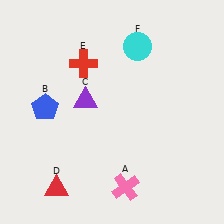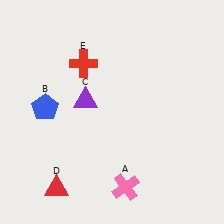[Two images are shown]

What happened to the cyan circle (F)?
The cyan circle (F) was removed in Image 2. It was in the top-right area of Image 1.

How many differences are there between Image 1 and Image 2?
There is 1 difference between the two images.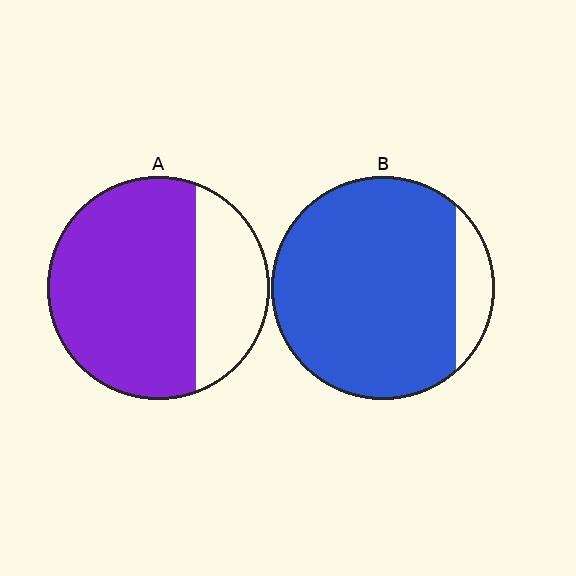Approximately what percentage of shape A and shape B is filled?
A is approximately 70% and B is approximately 90%.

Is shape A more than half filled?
Yes.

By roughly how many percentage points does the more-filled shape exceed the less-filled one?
By roughly 15 percentage points (B over A).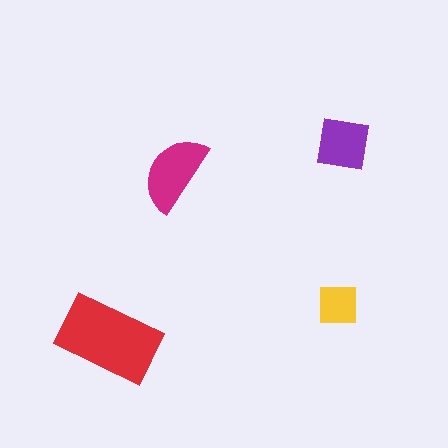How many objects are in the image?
There are 4 objects in the image.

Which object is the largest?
The red rectangle.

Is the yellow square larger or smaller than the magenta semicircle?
Smaller.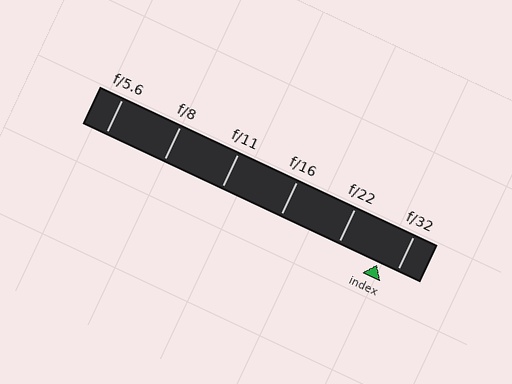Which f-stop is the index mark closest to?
The index mark is closest to f/32.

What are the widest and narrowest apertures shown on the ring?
The widest aperture shown is f/5.6 and the narrowest is f/32.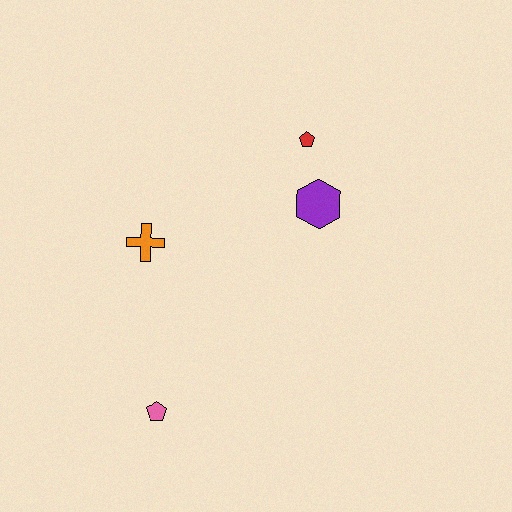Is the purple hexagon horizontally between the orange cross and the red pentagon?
No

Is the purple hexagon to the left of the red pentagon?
No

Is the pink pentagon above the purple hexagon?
No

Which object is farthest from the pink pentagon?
The red pentagon is farthest from the pink pentagon.